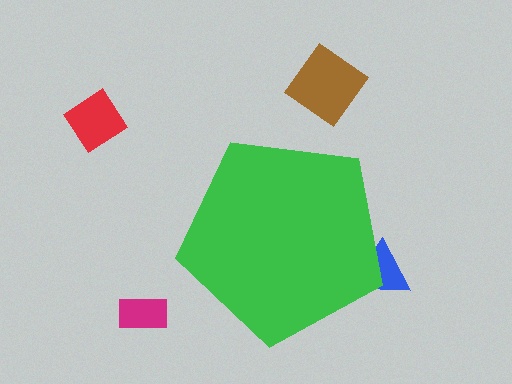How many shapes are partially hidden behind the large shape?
1 shape is partially hidden.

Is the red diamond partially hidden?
No, the red diamond is fully visible.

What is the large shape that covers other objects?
A green pentagon.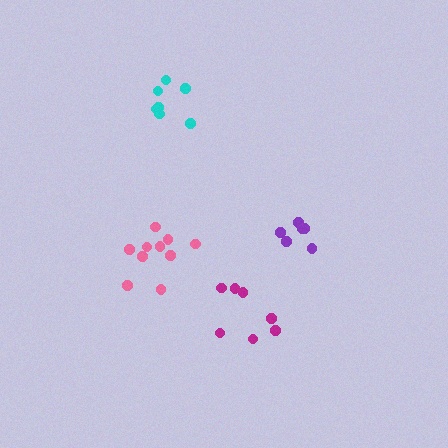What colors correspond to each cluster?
The clusters are colored: pink, purple, cyan, magenta.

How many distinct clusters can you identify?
There are 4 distinct clusters.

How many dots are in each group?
Group 1: 10 dots, Group 2: 6 dots, Group 3: 7 dots, Group 4: 7 dots (30 total).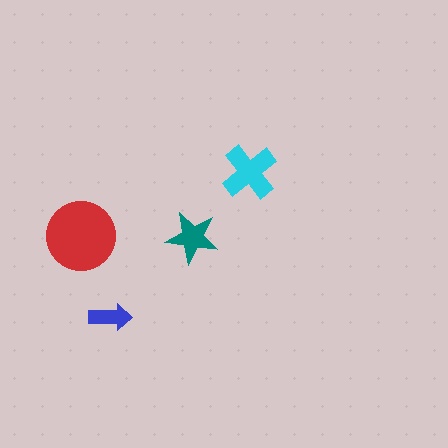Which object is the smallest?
The blue arrow.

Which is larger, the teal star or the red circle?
The red circle.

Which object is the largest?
The red circle.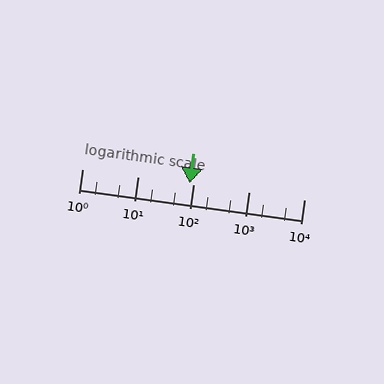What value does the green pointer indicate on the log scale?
The pointer indicates approximately 86.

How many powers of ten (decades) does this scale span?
The scale spans 4 decades, from 1 to 10000.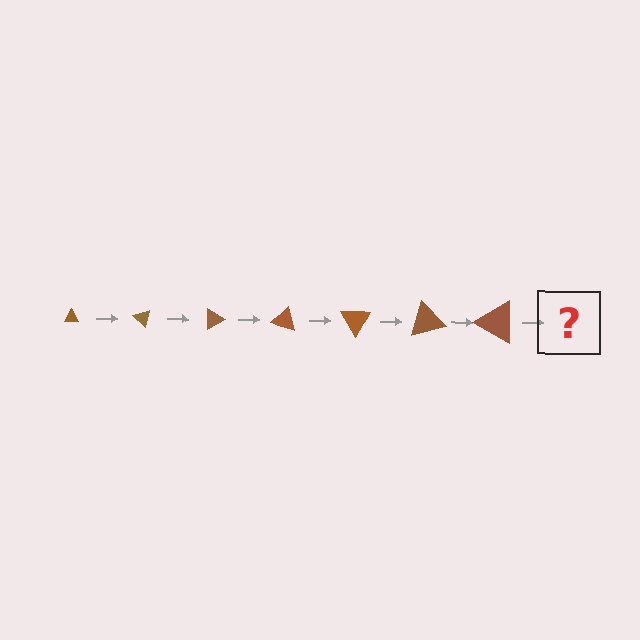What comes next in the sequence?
The next element should be a triangle, larger than the previous one and rotated 315 degrees from the start.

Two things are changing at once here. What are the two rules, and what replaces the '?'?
The two rules are that the triangle grows larger each step and it rotates 45 degrees each step. The '?' should be a triangle, larger than the previous one and rotated 315 degrees from the start.